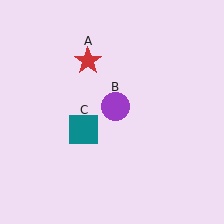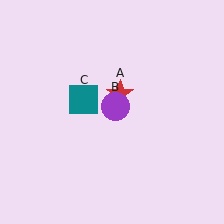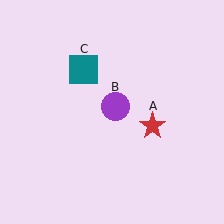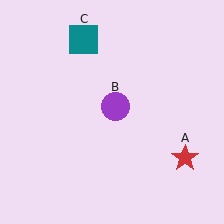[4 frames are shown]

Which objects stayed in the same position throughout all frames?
Purple circle (object B) remained stationary.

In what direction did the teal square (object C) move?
The teal square (object C) moved up.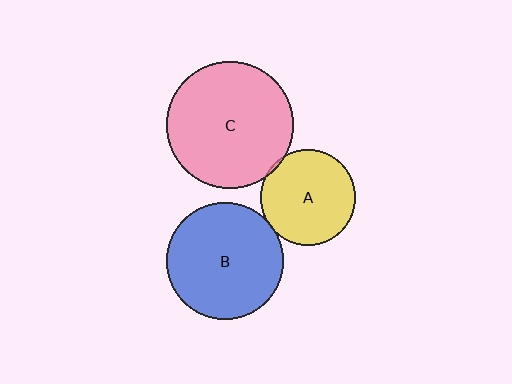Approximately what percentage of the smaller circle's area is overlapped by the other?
Approximately 5%.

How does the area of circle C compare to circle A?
Approximately 1.7 times.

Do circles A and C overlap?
Yes.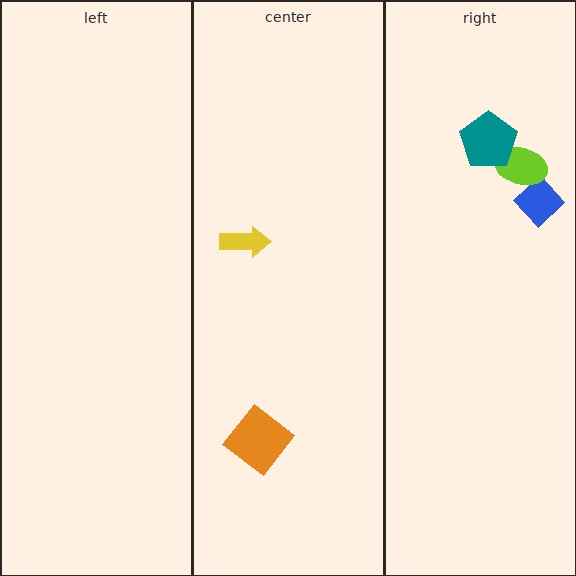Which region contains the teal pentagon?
The right region.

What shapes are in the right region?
The blue diamond, the lime ellipse, the teal pentagon.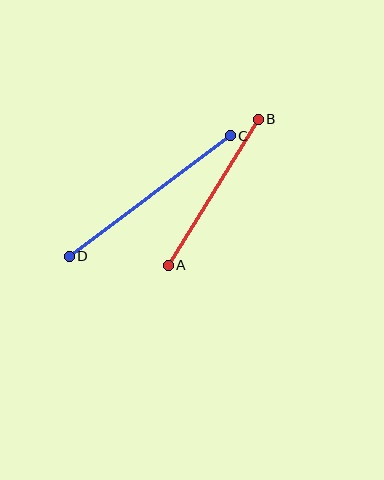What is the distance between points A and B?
The distance is approximately 172 pixels.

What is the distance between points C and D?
The distance is approximately 201 pixels.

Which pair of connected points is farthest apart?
Points C and D are farthest apart.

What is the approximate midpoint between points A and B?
The midpoint is at approximately (213, 192) pixels.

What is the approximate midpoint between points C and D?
The midpoint is at approximately (150, 196) pixels.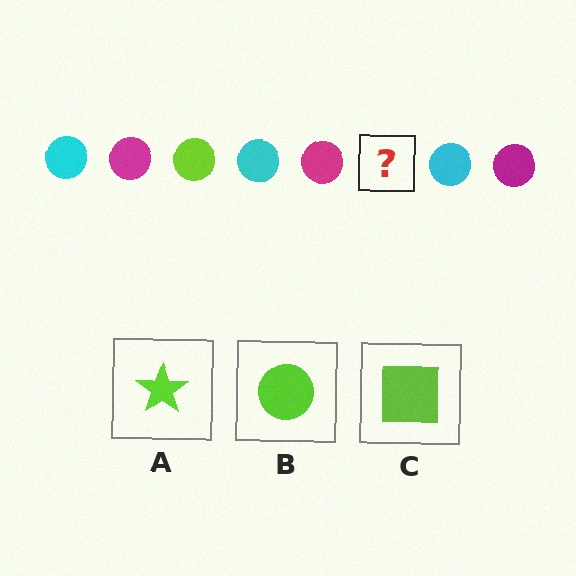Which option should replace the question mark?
Option B.